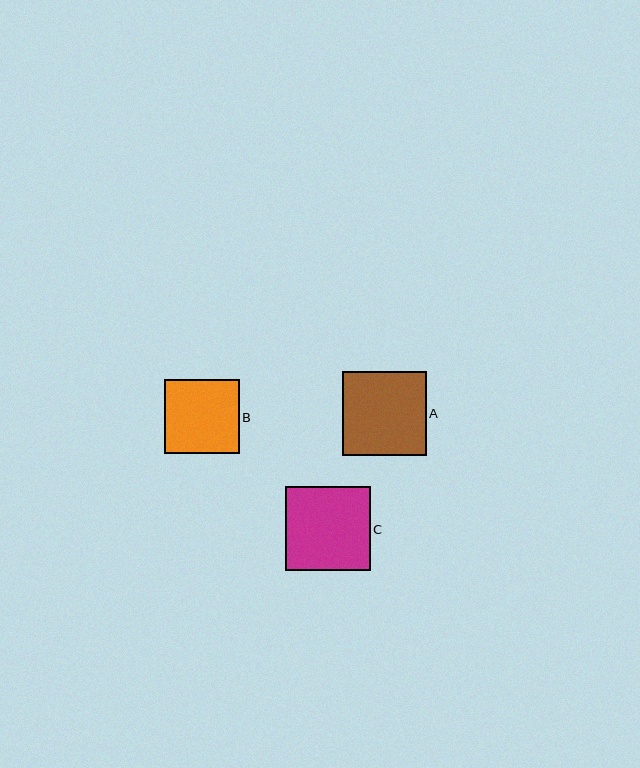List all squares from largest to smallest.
From largest to smallest: C, A, B.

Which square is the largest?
Square C is the largest with a size of approximately 84 pixels.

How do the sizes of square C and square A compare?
Square C and square A are approximately the same size.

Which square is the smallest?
Square B is the smallest with a size of approximately 75 pixels.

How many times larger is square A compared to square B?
Square A is approximately 1.1 times the size of square B.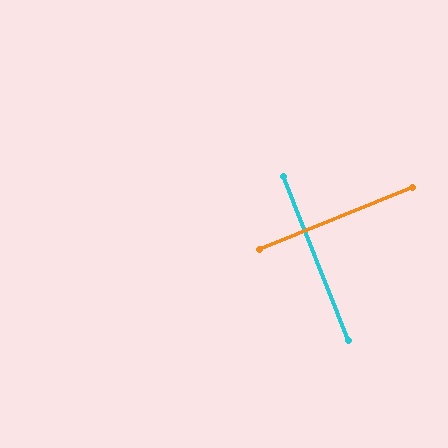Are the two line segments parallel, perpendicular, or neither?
Perpendicular — they meet at approximately 89°.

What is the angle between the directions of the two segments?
Approximately 89 degrees.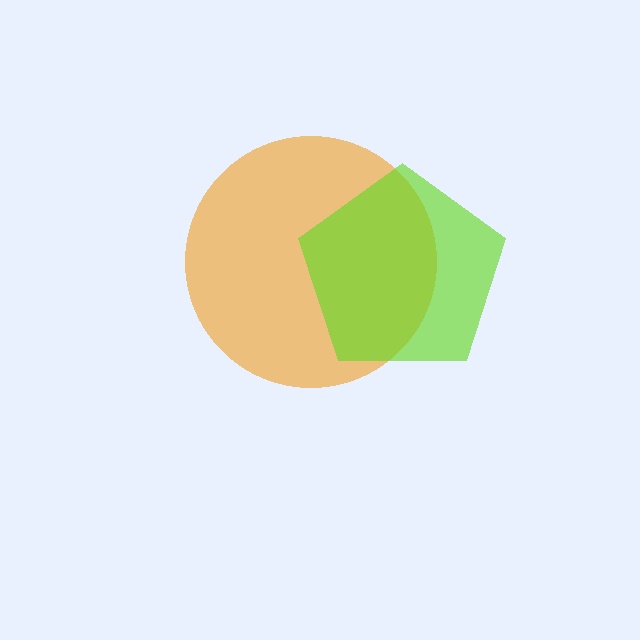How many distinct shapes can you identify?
There are 2 distinct shapes: an orange circle, a lime pentagon.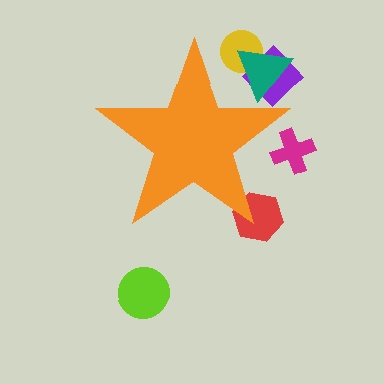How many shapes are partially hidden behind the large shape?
5 shapes are partially hidden.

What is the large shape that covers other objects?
An orange star.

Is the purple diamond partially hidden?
Yes, the purple diamond is partially hidden behind the orange star.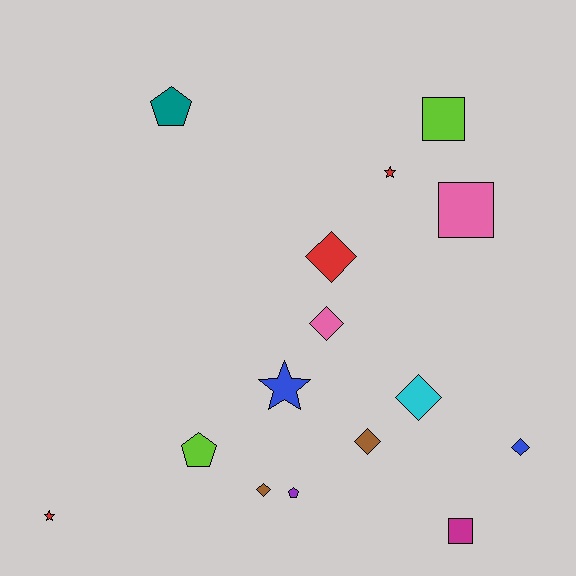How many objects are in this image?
There are 15 objects.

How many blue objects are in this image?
There are 2 blue objects.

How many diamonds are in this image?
There are 6 diamonds.